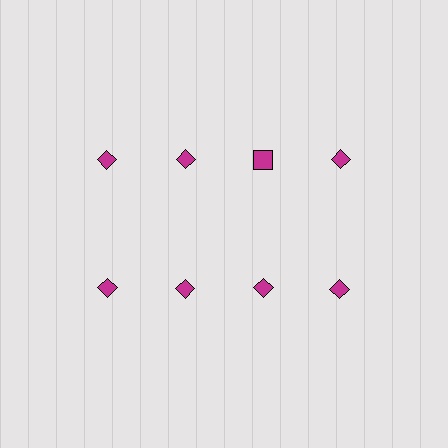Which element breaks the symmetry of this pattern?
The magenta square in the top row, center column breaks the symmetry. All other shapes are magenta diamonds.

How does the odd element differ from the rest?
It has a different shape: square instead of diamond.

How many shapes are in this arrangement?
There are 8 shapes arranged in a grid pattern.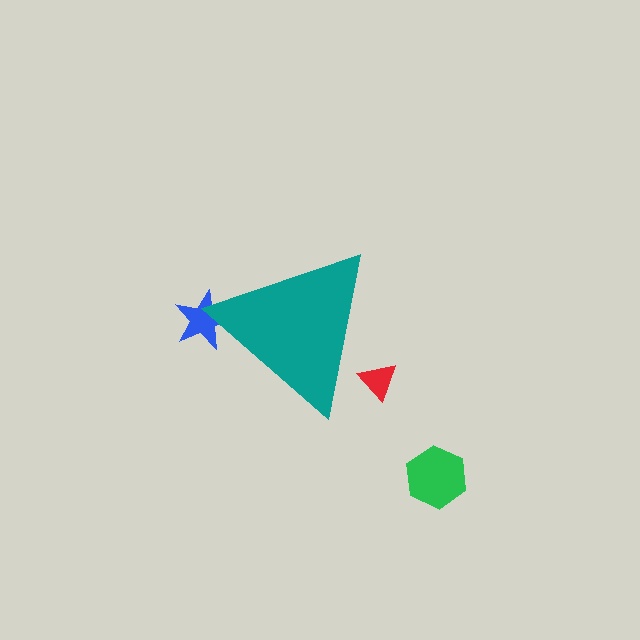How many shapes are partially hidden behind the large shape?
2 shapes are partially hidden.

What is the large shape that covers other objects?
A teal triangle.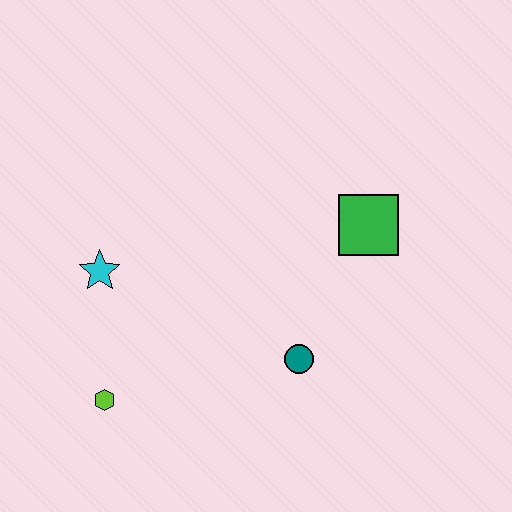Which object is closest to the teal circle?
The green square is closest to the teal circle.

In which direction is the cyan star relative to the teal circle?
The cyan star is to the left of the teal circle.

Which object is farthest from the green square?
The lime hexagon is farthest from the green square.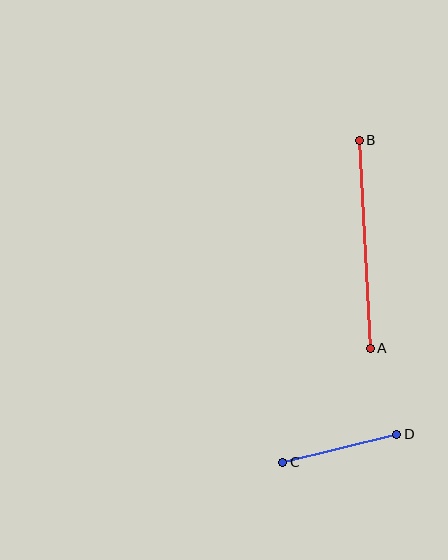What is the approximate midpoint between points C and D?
The midpoint is at approximately (340, 448) pixels.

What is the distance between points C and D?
The distance is approximately 117 pixels.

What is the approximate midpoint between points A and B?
The midpoint is at approximately (365, 244) pixels.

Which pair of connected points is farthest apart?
Points A and B are farthest apart.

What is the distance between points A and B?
The distance is approximately 208 pixels.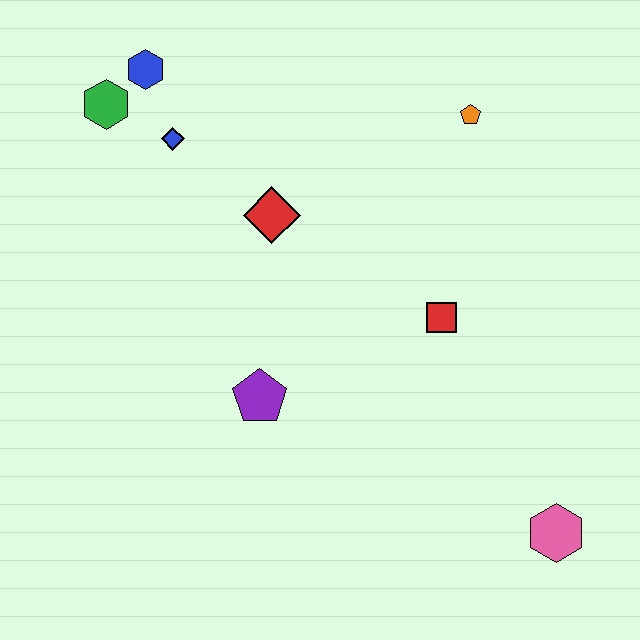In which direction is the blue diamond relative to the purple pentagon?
The blue diamond is above the purple pentagon.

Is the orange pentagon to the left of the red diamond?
No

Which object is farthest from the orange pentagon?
The pink hexagon is farthest from the orange pentagon.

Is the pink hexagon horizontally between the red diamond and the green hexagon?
No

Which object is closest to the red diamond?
The blue diamond is closest to the red diamond.